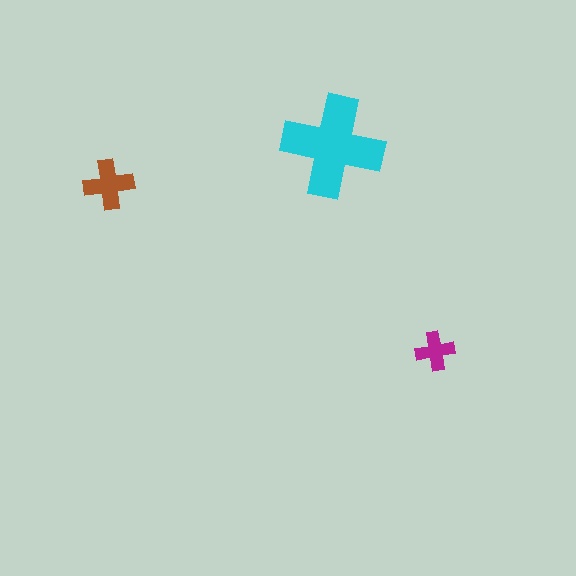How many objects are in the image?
There are 3 objects in the image.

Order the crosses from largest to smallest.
the cyan one, the brown one, the magenta one.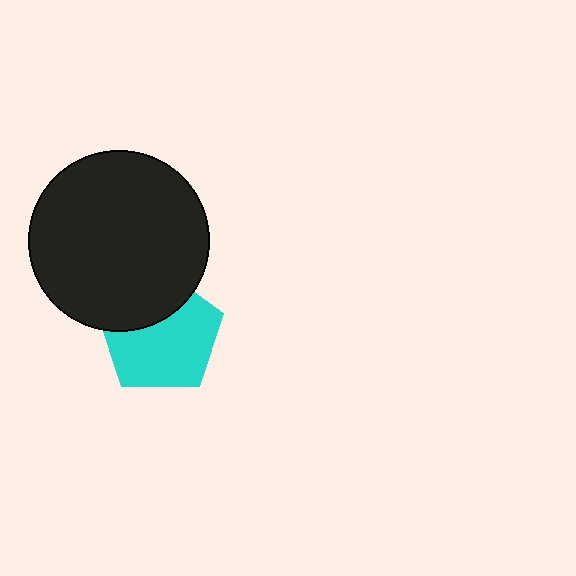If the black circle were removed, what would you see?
You would see the complete cyan pentagon.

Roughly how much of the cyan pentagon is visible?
Most of it is visible (roughly 67%).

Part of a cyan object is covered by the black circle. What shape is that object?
It is a pentagon.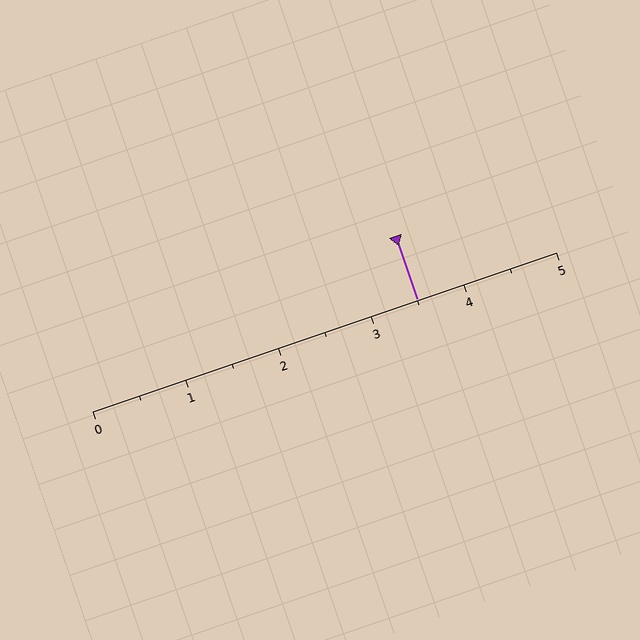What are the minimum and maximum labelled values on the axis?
The axis runs from 0 to 5.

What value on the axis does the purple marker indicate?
The marker indicates approximately 3.5.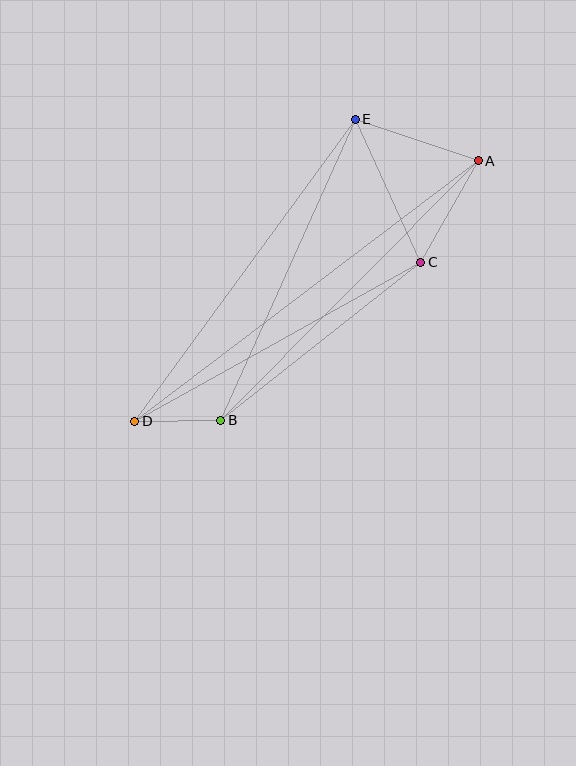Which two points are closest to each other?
Points B and D are closest to each other.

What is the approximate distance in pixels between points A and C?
The distance between A and C is approximately 116 pixels.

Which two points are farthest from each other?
Points A and D are farthest from each other.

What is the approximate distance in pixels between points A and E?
The distance between A and E is approximately 130 pixels.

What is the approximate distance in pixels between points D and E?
The distance between D and E is approximately 374 pixels.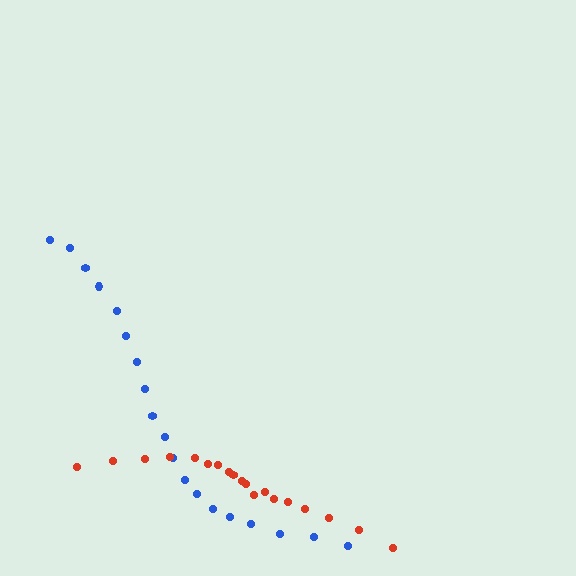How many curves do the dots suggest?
There are 2 distinct paths.